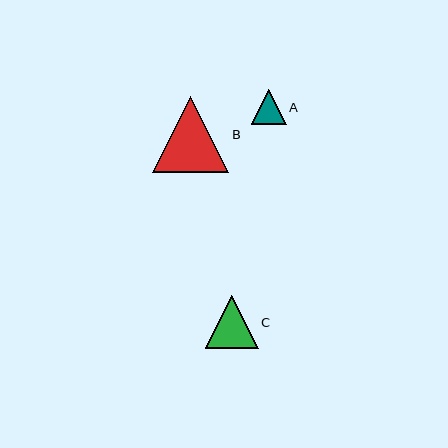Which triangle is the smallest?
Triangle A is the smallest with a size of approximately 35 pixels.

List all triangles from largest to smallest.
From largest to smallest: B, C, A.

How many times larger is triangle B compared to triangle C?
Triangle B is approximately 1.4 times the size of triangle C.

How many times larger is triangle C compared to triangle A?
Triangle C is approximately 1.5 times the size of triangle A.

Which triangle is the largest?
Triangle B is the largest with a size of approximately 76 pixels.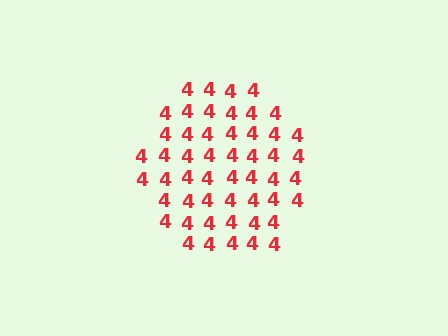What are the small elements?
The small elements are digit 4's.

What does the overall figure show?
The overall figure shows a hexagon.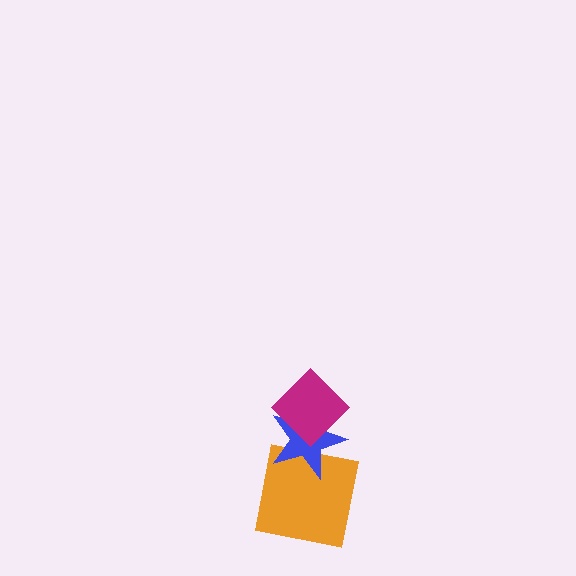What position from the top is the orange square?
The orange square is 3rd from the top.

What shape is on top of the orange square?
The blue star is on top of the orange square.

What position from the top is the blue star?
The blue star is 2nd from the top.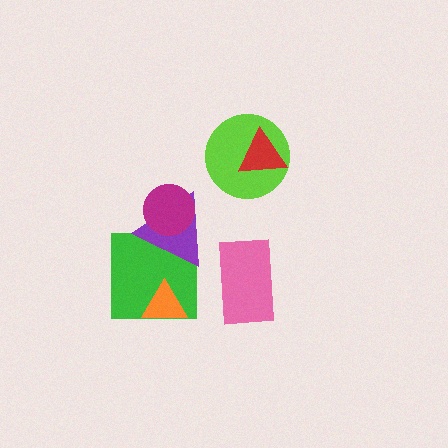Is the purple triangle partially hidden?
Yes, it is partially covered by another shape.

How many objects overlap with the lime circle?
1 object overlaps with the lime circle.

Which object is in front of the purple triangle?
The magenta circle is in front of the purple triangle.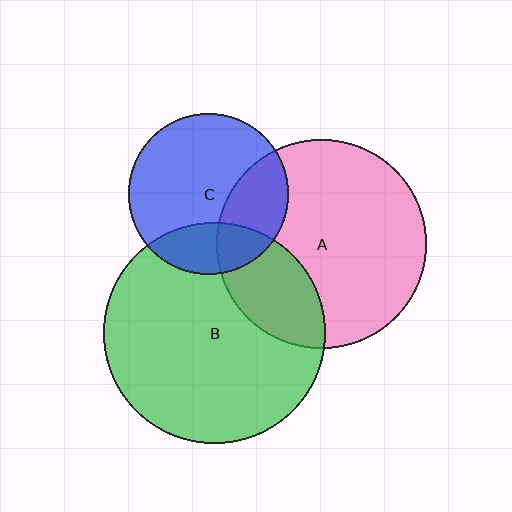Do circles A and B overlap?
Yes.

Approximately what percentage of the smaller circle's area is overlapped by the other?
Approximately 25%.